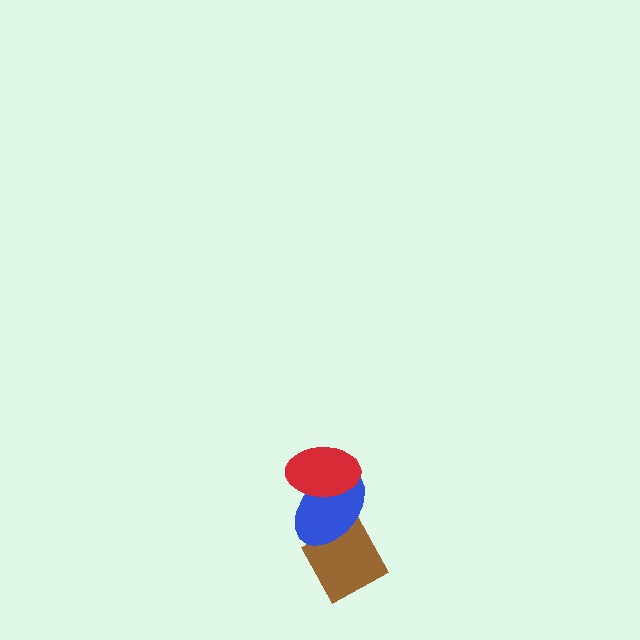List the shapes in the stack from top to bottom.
From top to bottom: the red ellipse, the blue ellipse, the brown diamond.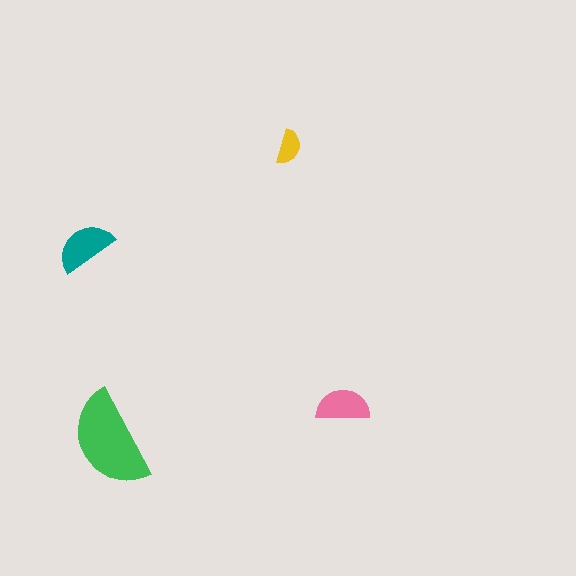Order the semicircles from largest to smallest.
the green one, the teal one, the pink one, the yellow one.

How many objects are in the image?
There are 4 objects in the image.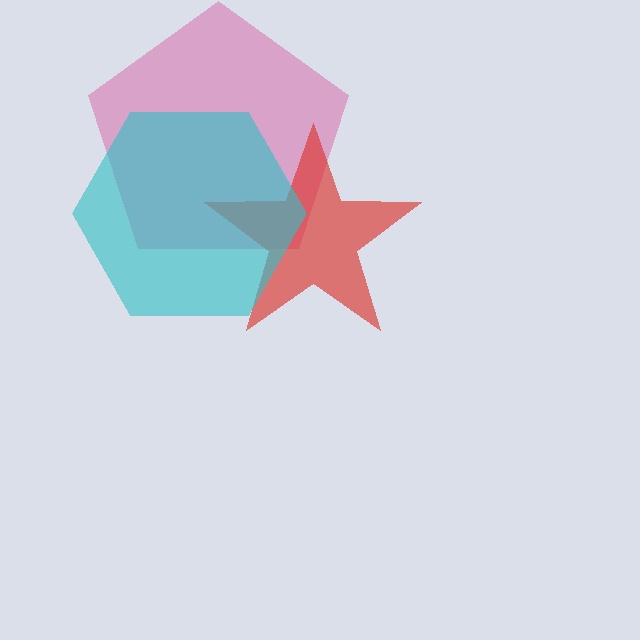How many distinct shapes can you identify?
There are 3 distinct shapes: a pink pentagon, a red star, a cyan hexagon.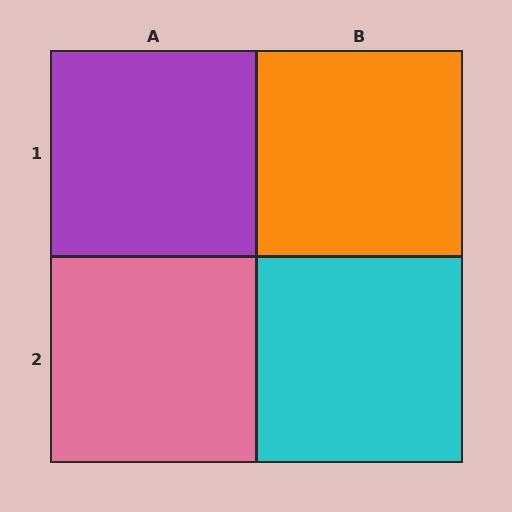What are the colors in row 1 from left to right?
Purple, orange.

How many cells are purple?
1 cell is purple.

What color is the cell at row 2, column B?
Cyan.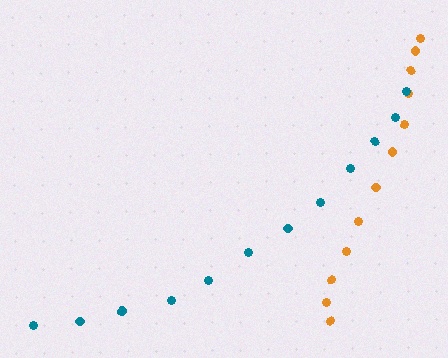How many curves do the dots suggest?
There are 2 distinct paths.